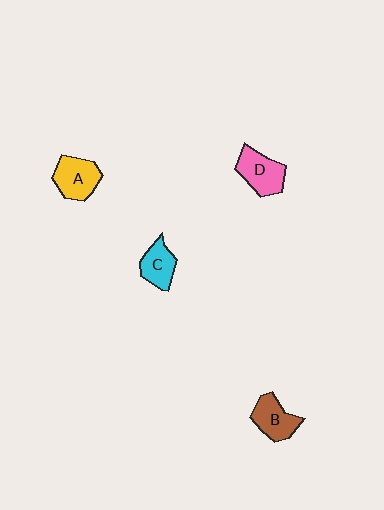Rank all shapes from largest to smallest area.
From largest to smallest: D (pink), A (yellow), B (brown), C (cyan).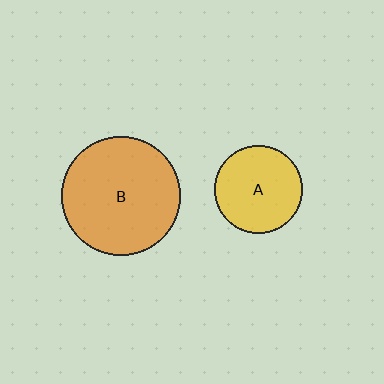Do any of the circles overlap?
No, none of the circles overlap.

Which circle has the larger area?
Circle B (orange).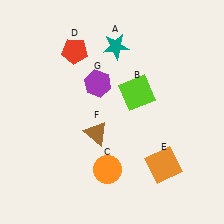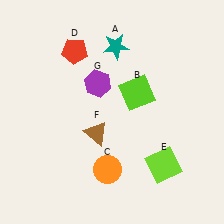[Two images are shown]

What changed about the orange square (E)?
In Image 1, E is orange. In Image 2, it changed to lime.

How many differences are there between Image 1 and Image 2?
There is 1 difference between the two images.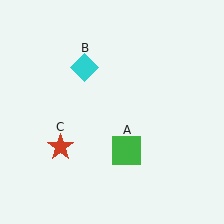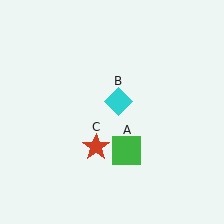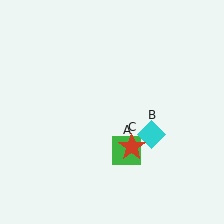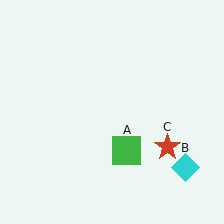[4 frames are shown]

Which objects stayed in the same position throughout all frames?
Green square (object A) remained stationary.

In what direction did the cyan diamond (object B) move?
The cyan diamond (object B) moved down and to the right.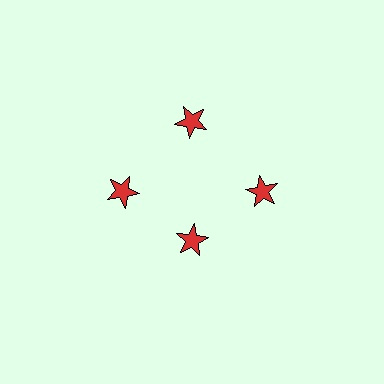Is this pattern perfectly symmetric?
No. The 4 red stars are arranged in a ring, but one element near the 6 o'clock position is pulled inward toward the center, breaking the 4-fold rotational symmetry.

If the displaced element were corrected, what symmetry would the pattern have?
It would have 4-fold rotational symmetry — the pattern would map onto itself every 90 degrees.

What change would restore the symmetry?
The symmetry would be restored by moving it outward, back onto the ring so that all 4 stars sit at equal angles and equal distance from the center.